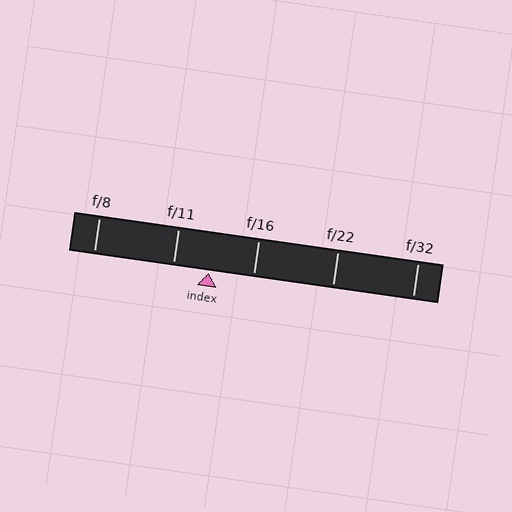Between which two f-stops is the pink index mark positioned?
The index mark is between f/11 and f/16.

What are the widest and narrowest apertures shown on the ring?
The widest aperture shown is f/8 and the narrowest is f/32.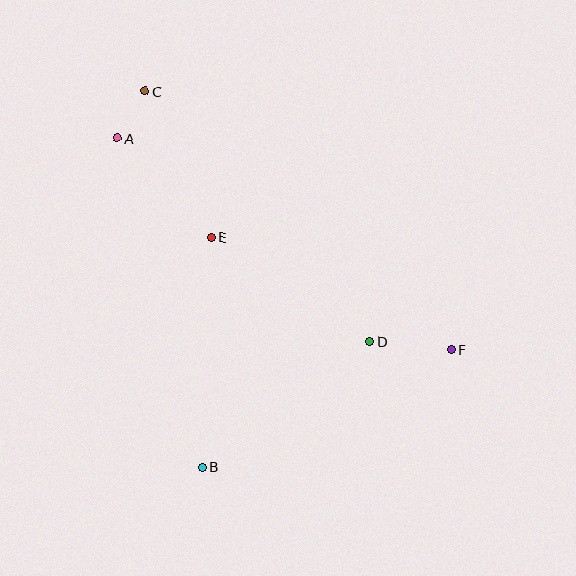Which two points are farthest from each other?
Points C and F are farthest from each other.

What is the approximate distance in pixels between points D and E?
The distance between D and E is approximately 190 pixels.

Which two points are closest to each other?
Points A and C are closest to each other.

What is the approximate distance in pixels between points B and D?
The distance between B and D is approximately 209 pixels.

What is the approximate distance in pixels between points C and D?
The distance between C and D is approximately 336 pixels.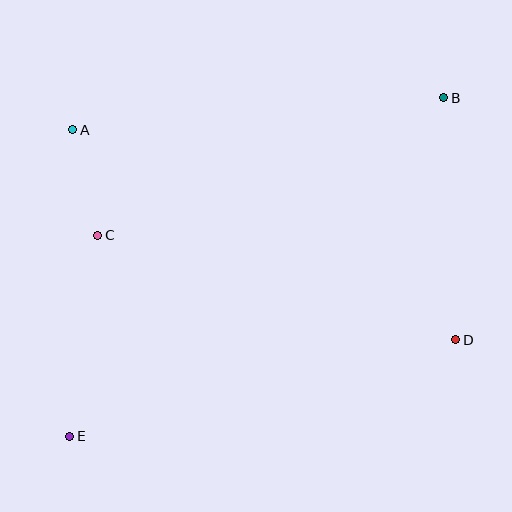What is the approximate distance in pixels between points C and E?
The distance between C and E is approximately 203 pixels.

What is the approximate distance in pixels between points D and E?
The distance between D and E is approximately 398 pixels.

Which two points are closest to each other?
Points A and C are closest to each other.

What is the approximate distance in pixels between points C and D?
The distance between C and D is approximately 373 pixels.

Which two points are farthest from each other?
Points B and E are farthest from each other.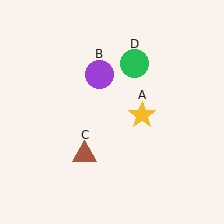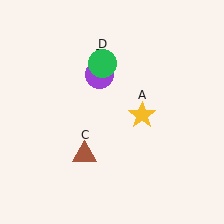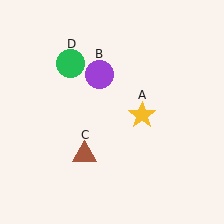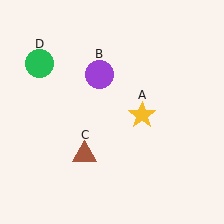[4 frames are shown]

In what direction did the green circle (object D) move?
The green circle (object D) moved left.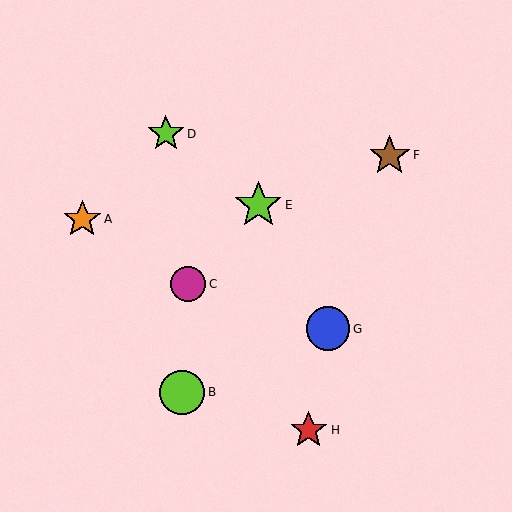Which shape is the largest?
The lime star (labeled E) is the largest.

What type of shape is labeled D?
Shape D is a lime star.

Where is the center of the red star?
The center of the red star is at (309, 430).